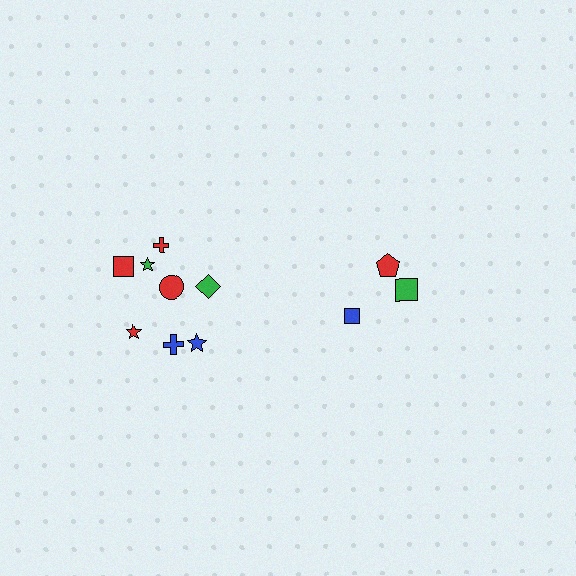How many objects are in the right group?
There are 3 objects.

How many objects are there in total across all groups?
There are 11 objects.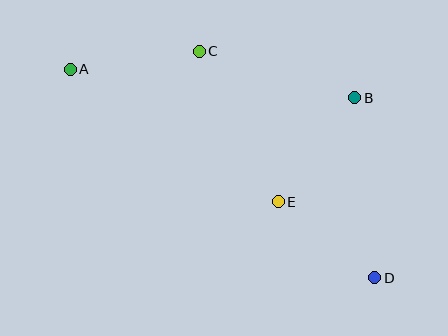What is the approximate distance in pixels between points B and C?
The distance between B and C is approximately 162 pixels.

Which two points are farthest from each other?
Points A and D are farthest from each other.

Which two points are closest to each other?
Points D and E are closest to each other.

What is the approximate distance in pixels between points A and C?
The distance between A and C is approximately 130 pixels.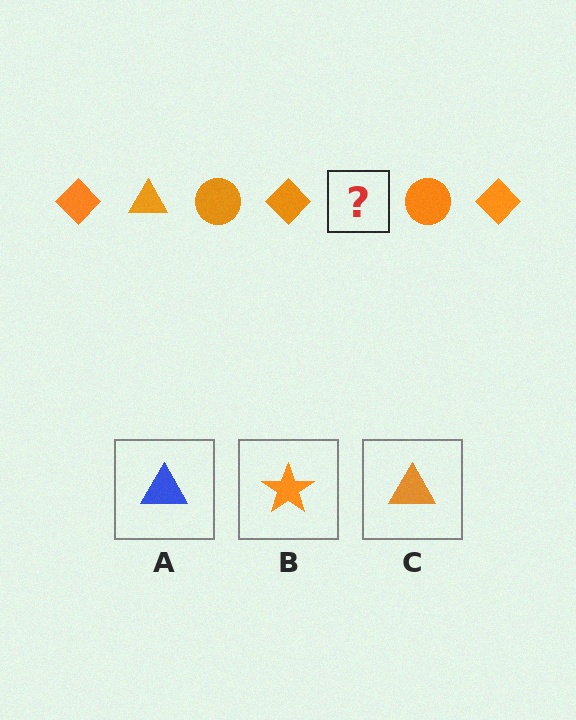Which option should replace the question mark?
Option C.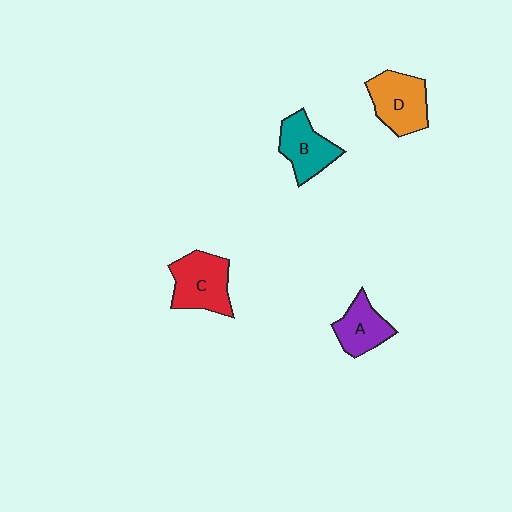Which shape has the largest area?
Shape C (red).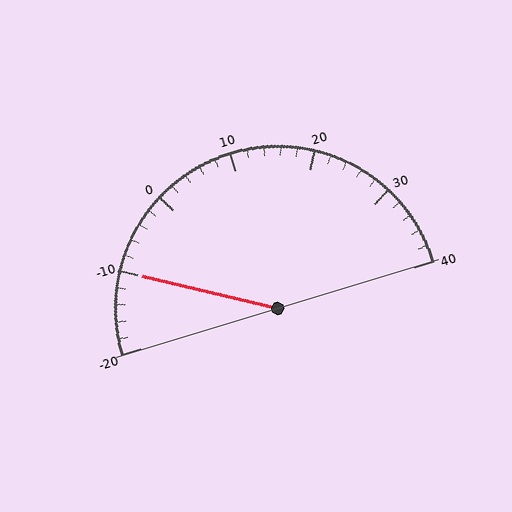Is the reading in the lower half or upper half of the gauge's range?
The reading is in the lower half of the range (-20 to 40).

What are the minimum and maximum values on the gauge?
The gauge ranges from -20 to 40.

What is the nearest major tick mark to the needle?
The nearest major tick mark is -10.